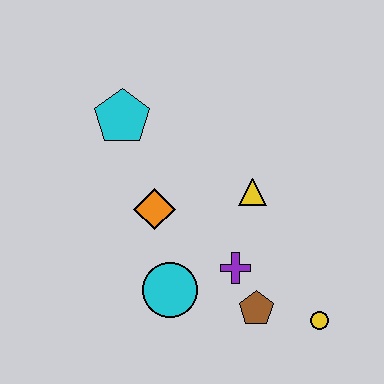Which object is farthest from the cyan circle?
The cyan pentagon is farthest from the cyan circle.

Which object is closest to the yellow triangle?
The purple cross is closest to the yellow triangle.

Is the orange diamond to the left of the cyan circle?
Yes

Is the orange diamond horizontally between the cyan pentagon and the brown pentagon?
Yes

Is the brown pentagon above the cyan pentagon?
No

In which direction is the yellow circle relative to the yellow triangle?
The yellow circle is below the yellow triangle.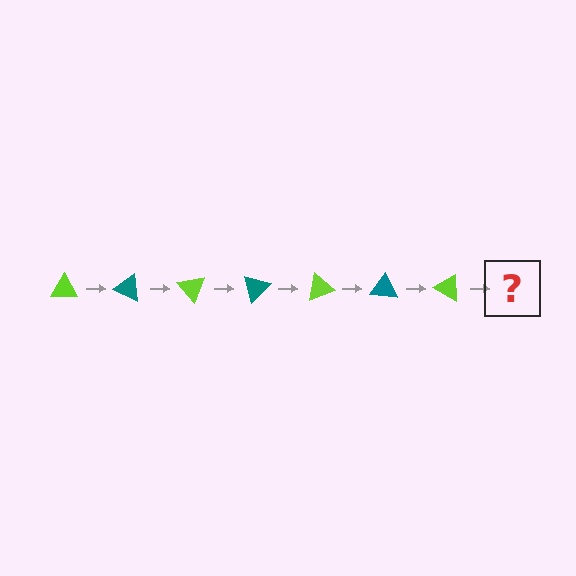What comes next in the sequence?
The next element should be a teal triangle, rotated 175 degrees from the start.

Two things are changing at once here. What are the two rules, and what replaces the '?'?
The two rules are that it rotates 25 degrees each step and the color cycles through lime and teal. The '?' should be a teal triangle, rotated 175 degrees from the start.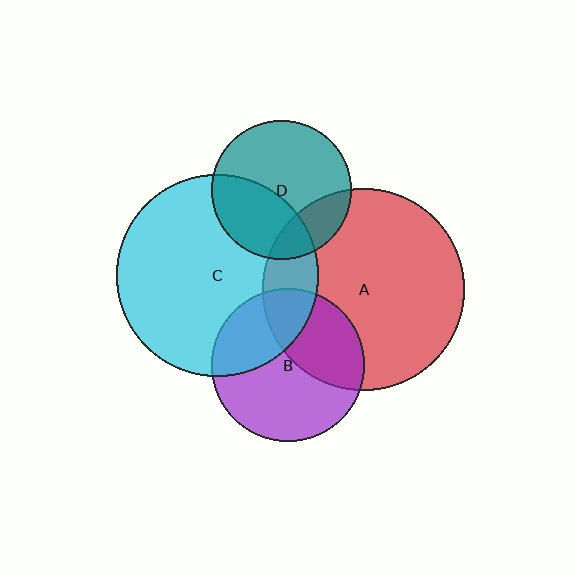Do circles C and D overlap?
Yes.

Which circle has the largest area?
Circle A (red).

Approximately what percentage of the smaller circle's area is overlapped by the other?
Approximately 40%.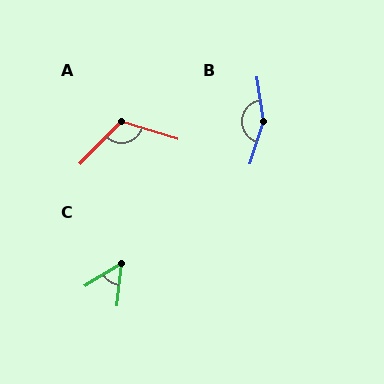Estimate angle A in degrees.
Approximately 117 degrees.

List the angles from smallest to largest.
C (52°), A (117°), B (154°).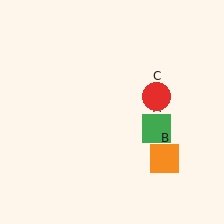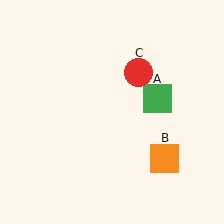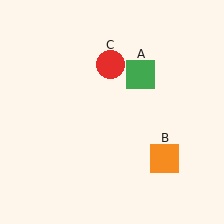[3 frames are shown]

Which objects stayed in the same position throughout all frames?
Orange square (object B) remained stationary.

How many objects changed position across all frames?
2 objects changed position: green square (object A), red circle (object C).